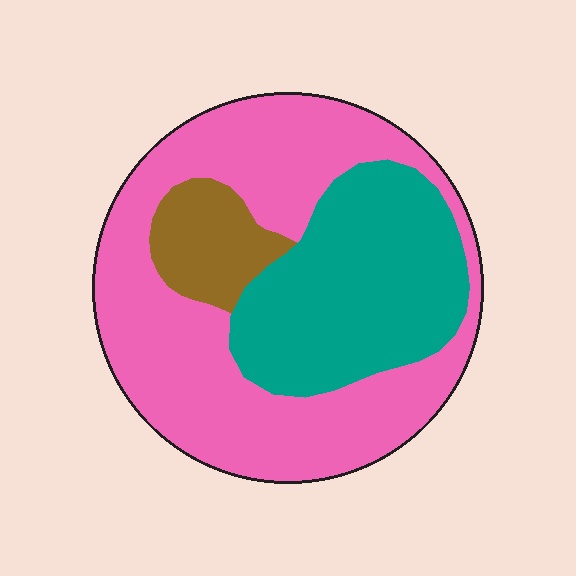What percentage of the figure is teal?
Teal takes up between a sixth and a third of the figure.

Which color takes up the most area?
Pink, at roughly 60%.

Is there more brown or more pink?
Pink.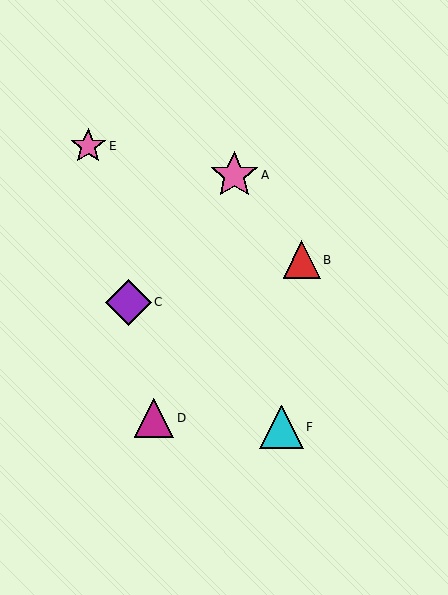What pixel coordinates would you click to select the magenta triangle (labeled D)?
Click at (154, 418) to select the magenta triangle D.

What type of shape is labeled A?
Shape A is a pink star.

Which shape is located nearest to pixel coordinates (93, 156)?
The pink star (labeled E) at (88, 146) is nearest to that location.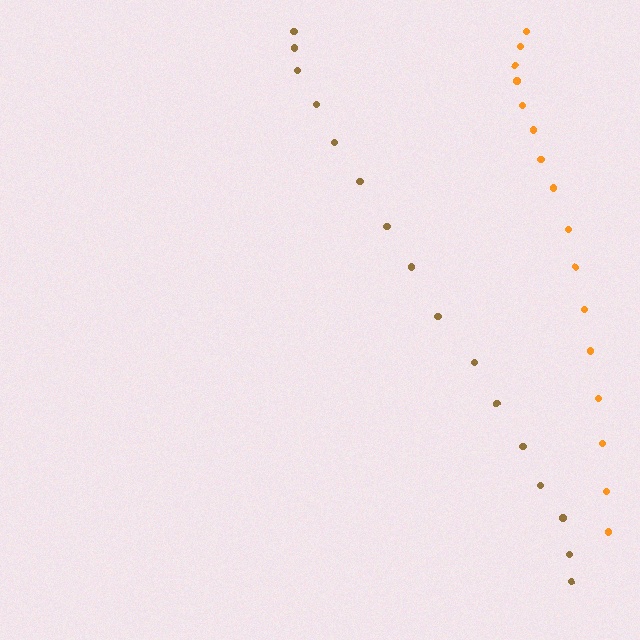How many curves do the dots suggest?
There are 2 distinct paths.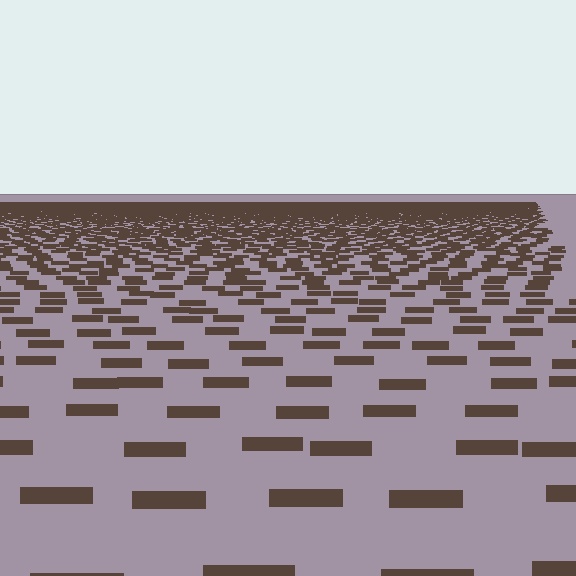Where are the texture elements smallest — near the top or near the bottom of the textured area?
Near the top.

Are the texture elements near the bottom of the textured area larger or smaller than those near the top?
Larger. Near the bottom, elements are closer to the viewer and appear at a bigger on-screen size.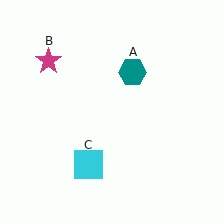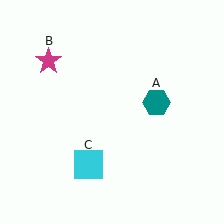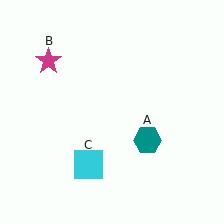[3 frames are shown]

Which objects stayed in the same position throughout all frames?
Magenta star (object B) and cyan square (object C) remained stationary.